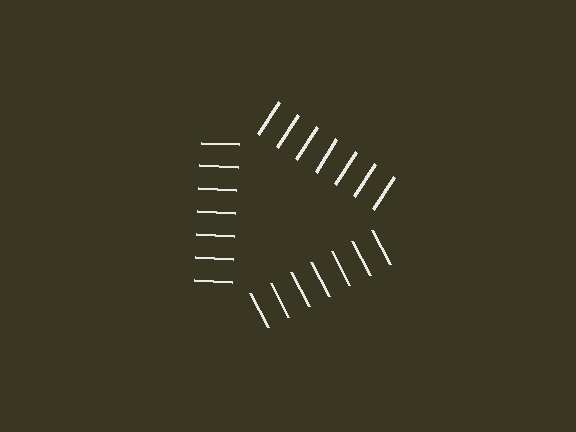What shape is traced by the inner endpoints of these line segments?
An illusory triangle — the line segments terminate on its edges but no continuous stroke is drawn.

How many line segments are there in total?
21 — 7 along each of the 3 edges.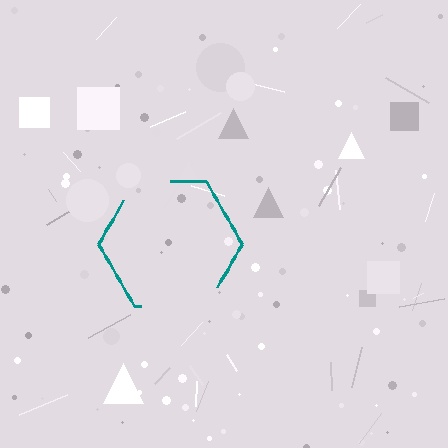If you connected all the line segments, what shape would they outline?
They would outline a hexagon.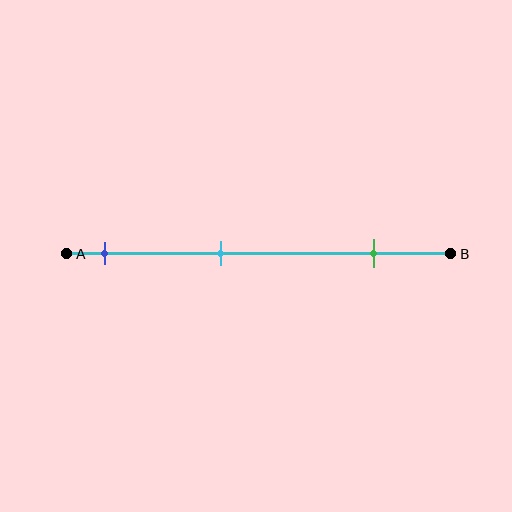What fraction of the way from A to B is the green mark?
The green mark is approximately 80% (0.8) of the way from A to B.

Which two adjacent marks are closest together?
The blue and cyan marks are the closest adjacent pair.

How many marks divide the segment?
There are 3 marks dividing the segment.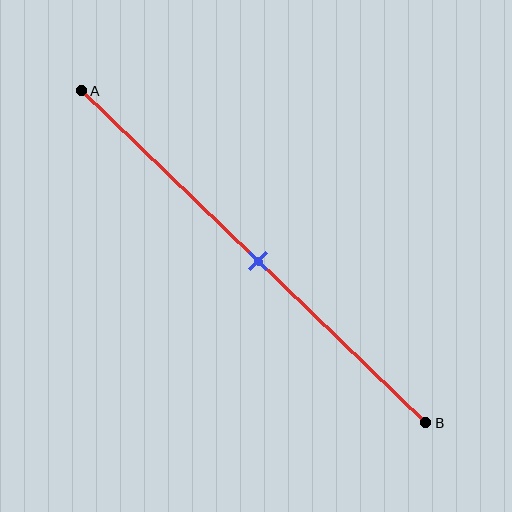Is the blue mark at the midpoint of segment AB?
Yes, the mark is approximately at the midpoint.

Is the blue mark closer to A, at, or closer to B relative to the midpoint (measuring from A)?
The blue mark is approximately at the midpoint of segment AB.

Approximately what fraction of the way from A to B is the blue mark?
The blue mark is approximately 50% of the way from A to B.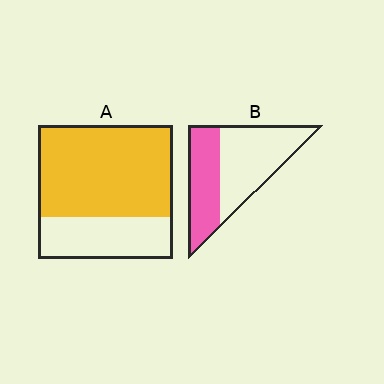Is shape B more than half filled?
No.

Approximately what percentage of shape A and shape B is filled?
A is approximately 70% and B is approximately 40%.